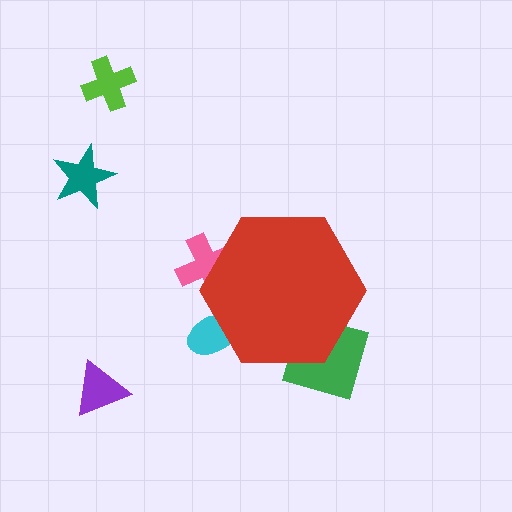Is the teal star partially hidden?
No, the teal star is fully visible.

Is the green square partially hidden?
Yes, the green square is partially hidden behind the red hexagon.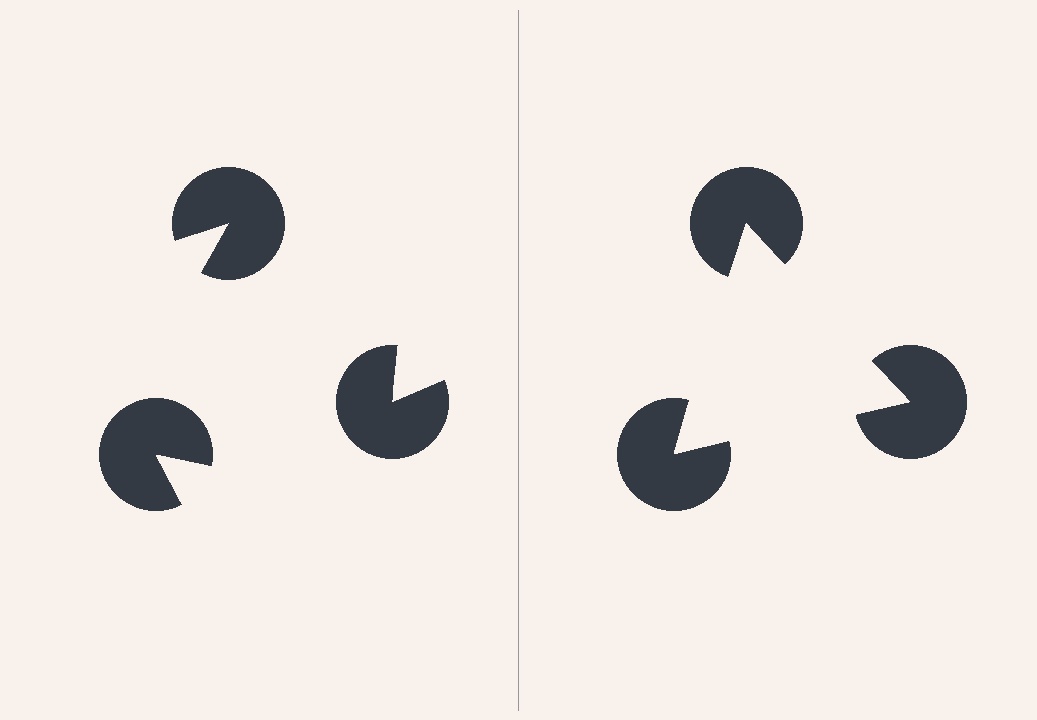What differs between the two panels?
The pac-man discs are positioned identically on both sides; only the wedge orientations differ. On the right they align to a triangle; on the left they are misaligned.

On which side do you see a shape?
An illusory triangle appears on the right side. On the left side the wedge cuts are rotated, so no coherent shape forms.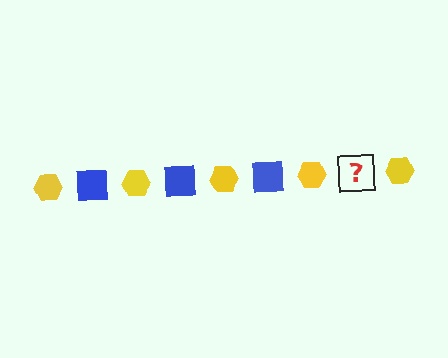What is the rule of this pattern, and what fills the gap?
The rule is that the pattern alternates between yellow hexagon and blue square. The gap should be filled with a blue square.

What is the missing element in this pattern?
The missing element is a blue square.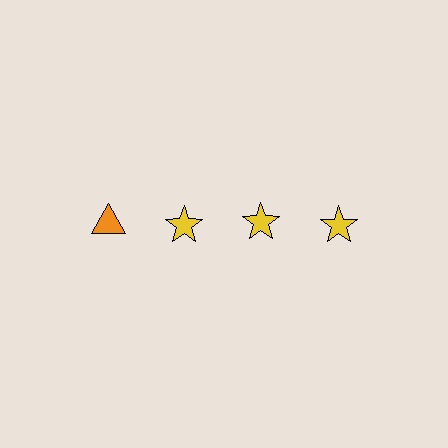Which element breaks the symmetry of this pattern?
The orange triangle in the top row, leftmost column breaks the symmetry. All other shapes are yellow stars.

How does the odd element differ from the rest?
It differs in both color (orange instead of yellow) and shape (triangle instead of star).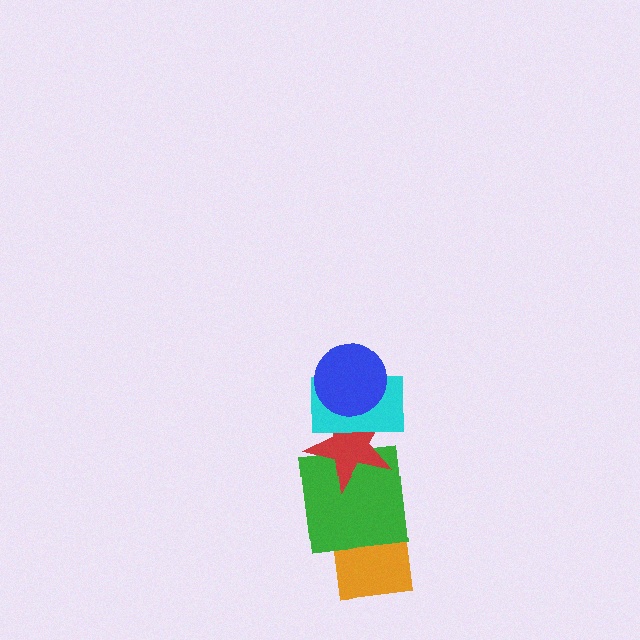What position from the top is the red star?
The red star is 3rd from the top.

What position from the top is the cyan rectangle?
The cyan rectangle is 2nd from the top.